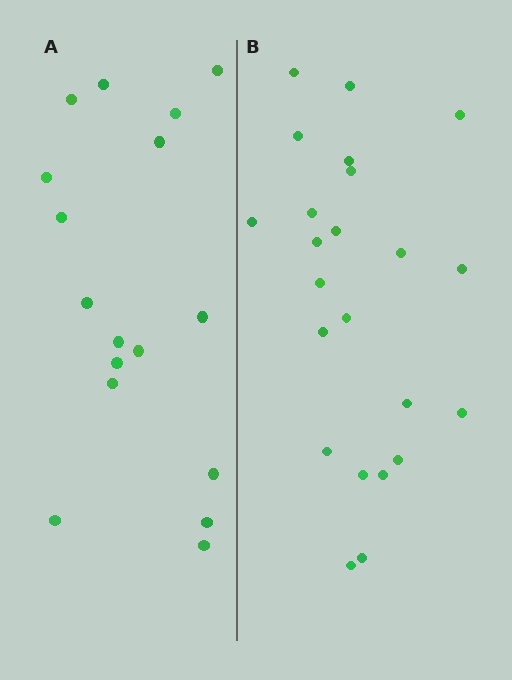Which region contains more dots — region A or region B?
Region B (the right region) has more dots.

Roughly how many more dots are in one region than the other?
Region B has about 6 more dots than region A.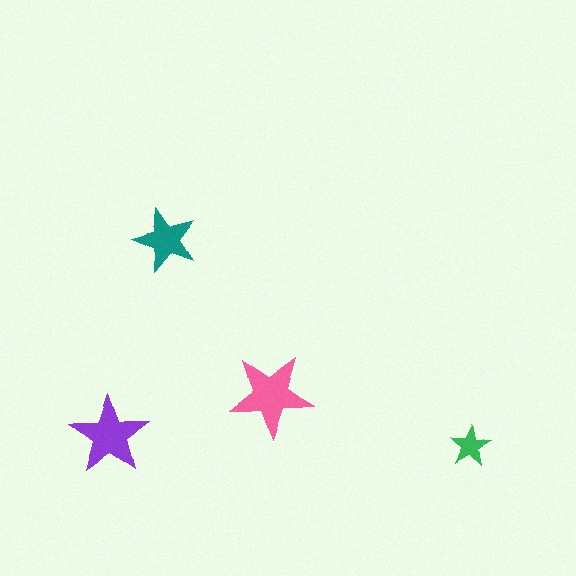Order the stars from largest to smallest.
the pink one, the purple one, the teal one, the green one.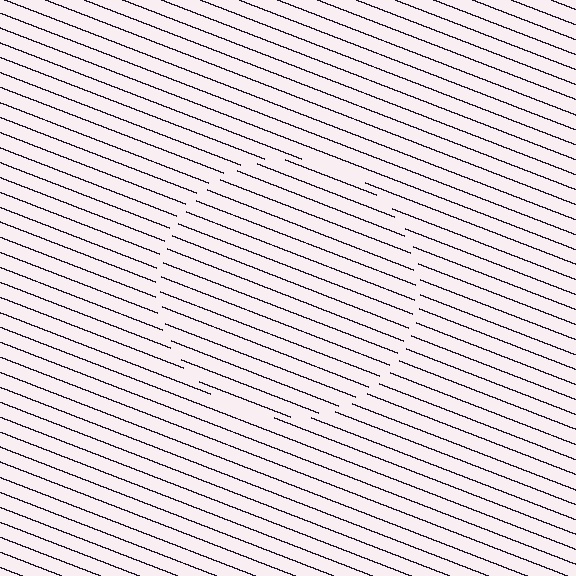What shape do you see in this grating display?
An illusory circle. The interior of the shape contains the same grating, shifted by half a period — the contour is defined by the phase discontinuity where line-ends from the inner and outer gratings abut.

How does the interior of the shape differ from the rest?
The interior of the shape contains the same grating, shifted by half a period — the contour is defined by the phase discontinuity where line-ends from the inner and outer gratings abut.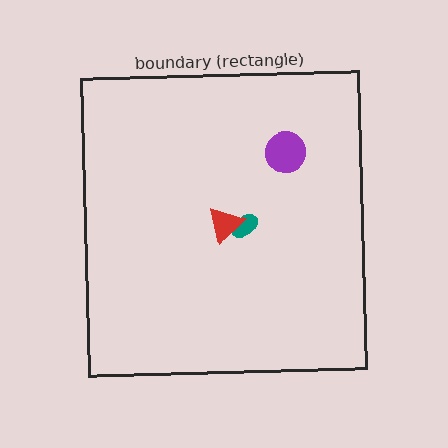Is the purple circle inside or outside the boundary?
Inside.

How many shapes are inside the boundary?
3 inside, 0 outside.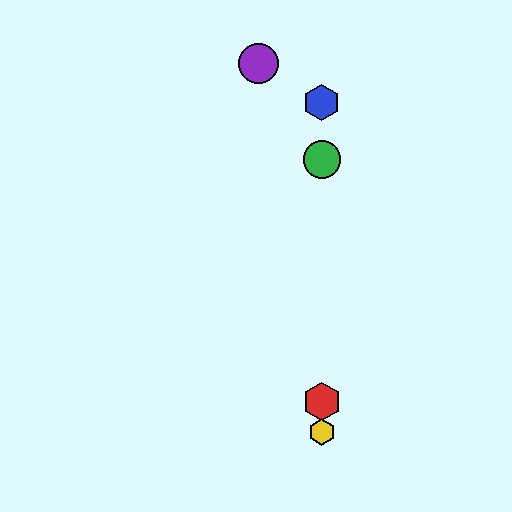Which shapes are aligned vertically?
The red hexagon, the blue hexagon, the green circle, the yellow hexagon are aligned vertically.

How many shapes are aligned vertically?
4 shapes (the red hexagon, the blue hexagon, the green circle, the yellow hexagon) are aligned vertically.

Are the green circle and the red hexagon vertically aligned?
Yes, both are at x≈322.